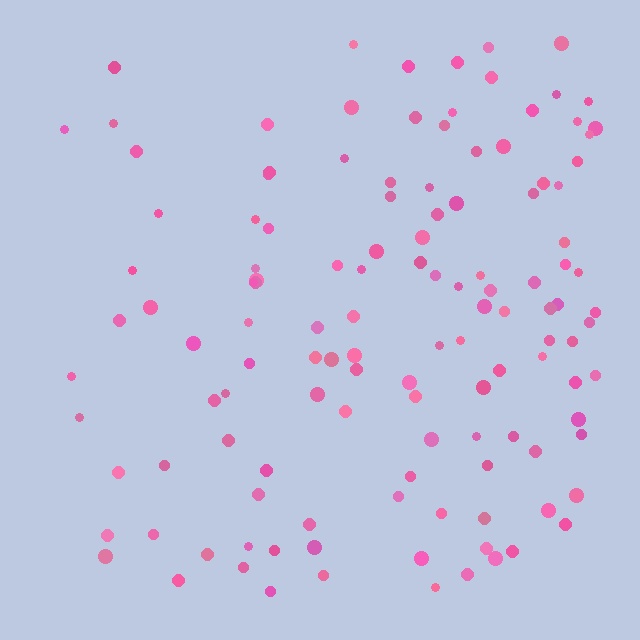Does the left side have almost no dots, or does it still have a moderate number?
Still a moderate number, just noticeably fewer than the right.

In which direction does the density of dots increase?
From left to right, with the right side densest.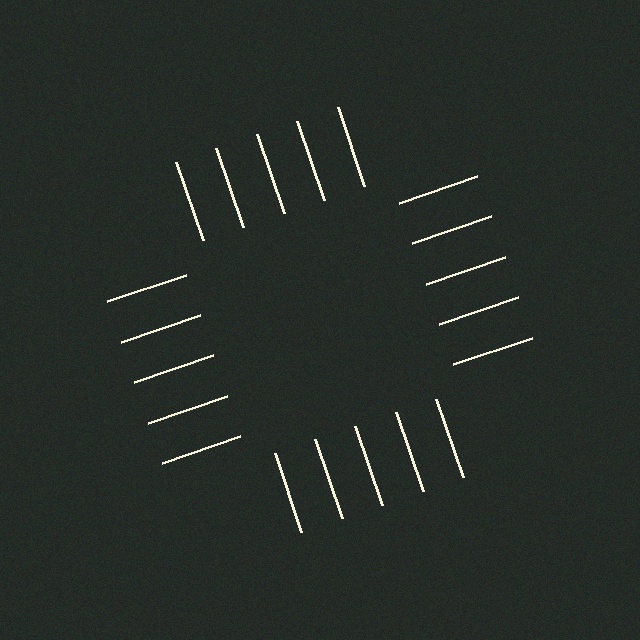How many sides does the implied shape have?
4 sides — the line-ends trace a square.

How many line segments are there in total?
20 — 5 along each of the 4 edges.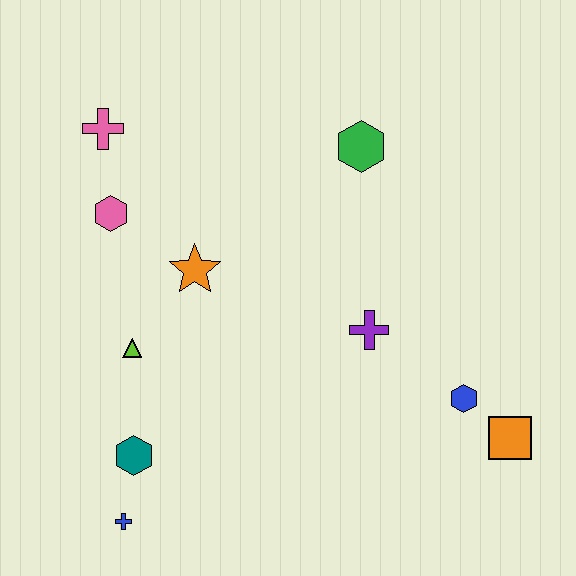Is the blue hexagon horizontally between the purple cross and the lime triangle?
No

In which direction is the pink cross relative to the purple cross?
The pink cross is to the left of the purple cross.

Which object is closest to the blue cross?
The teal hexagon is closest to the blue cross.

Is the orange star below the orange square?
No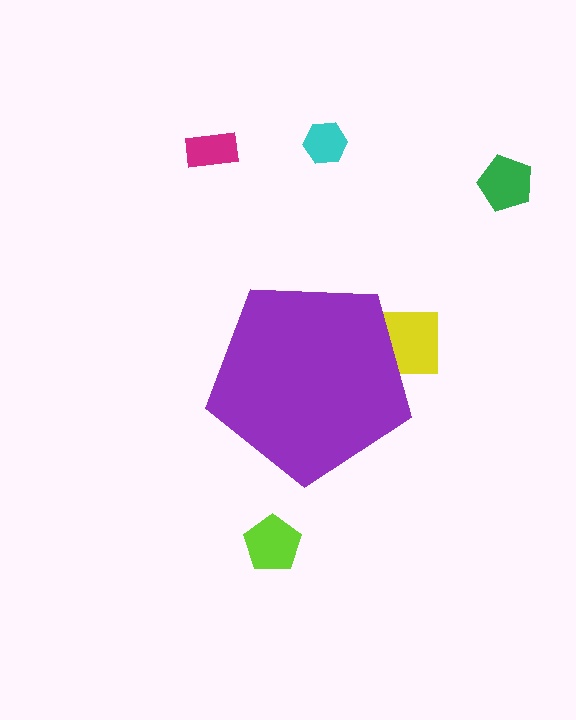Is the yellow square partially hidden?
Yes, the yellow square is partially hidden behind the purple pentagon.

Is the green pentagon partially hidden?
No, the green pentagon is fully visible.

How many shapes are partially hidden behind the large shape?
1 shape is partially hidden.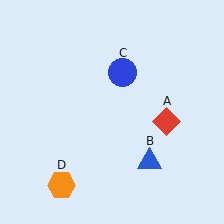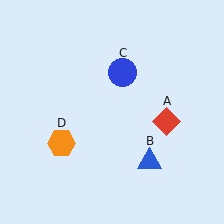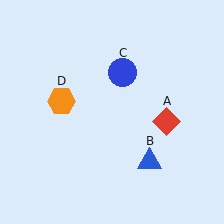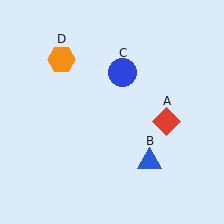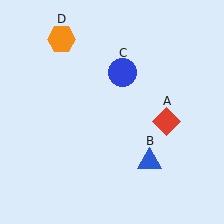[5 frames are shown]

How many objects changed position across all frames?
1 object changed position: orange hexagon (object D).